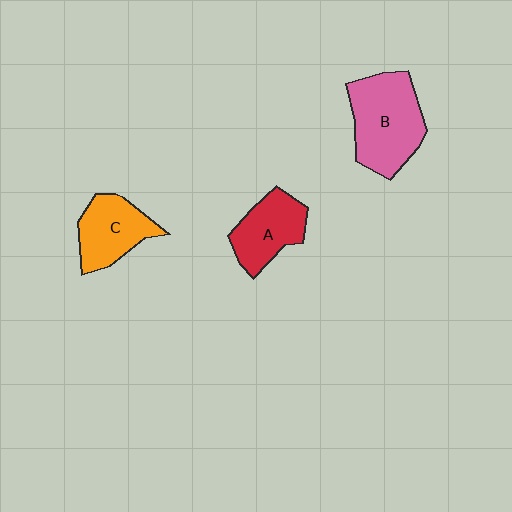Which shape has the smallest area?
Shape A (red).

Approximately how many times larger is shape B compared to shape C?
Approximately 1.5 times.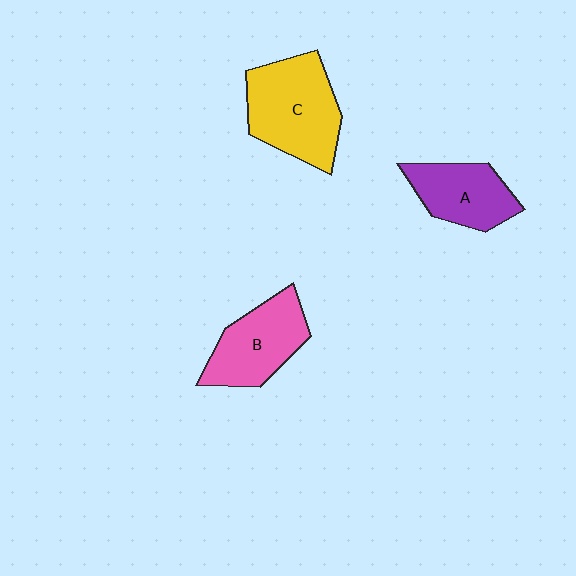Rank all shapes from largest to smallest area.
From largest to smallest: C (yellow), B (pink), A (purple).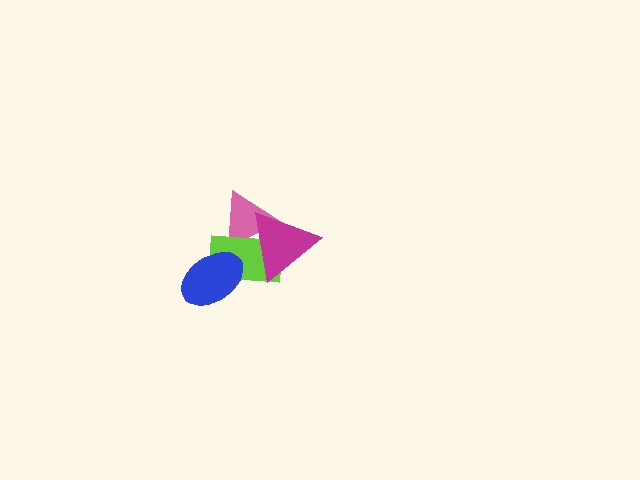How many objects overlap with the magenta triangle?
2 objects overlap with the magenta triangle.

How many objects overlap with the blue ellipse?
1 object overlaps with the blue ellipse.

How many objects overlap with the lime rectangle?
3 objects overlap with the lime rectangle.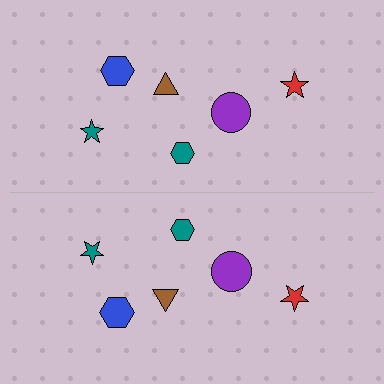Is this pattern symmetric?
Yes, this pattern has bilateral (reflection) symmetry.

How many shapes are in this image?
There are 12 shapes in this image.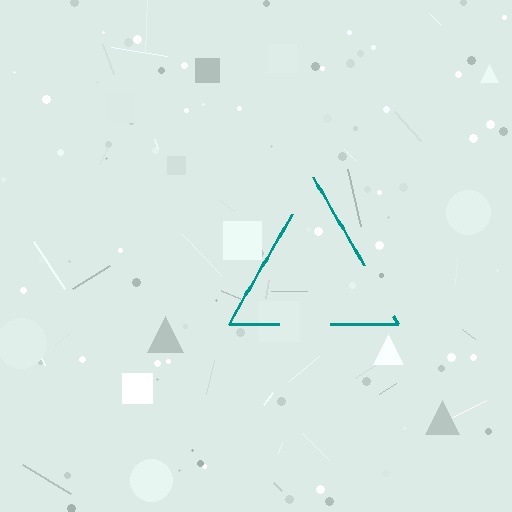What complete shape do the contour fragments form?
The contour fragments form a triangle.